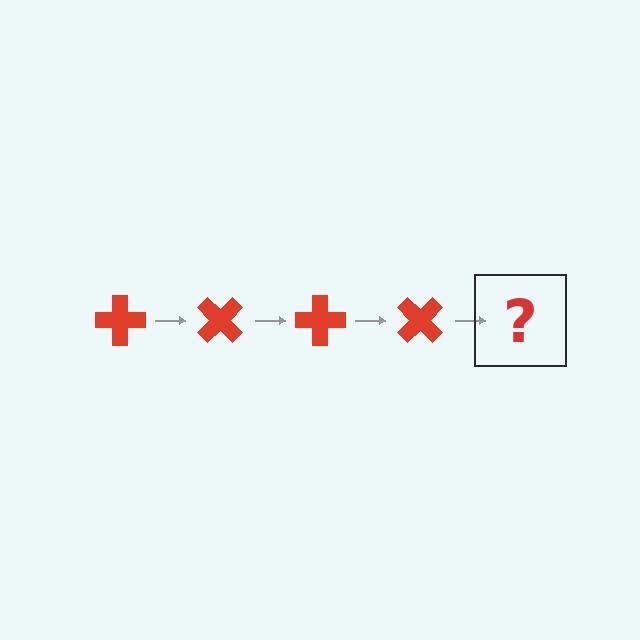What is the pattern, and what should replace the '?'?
The pattern is that the cross rotates 45 degrees each step. The '?' should be a red cross rotated 180 degrees.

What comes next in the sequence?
The next element should be a red cross rotated 180 degrees.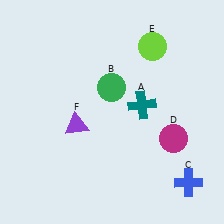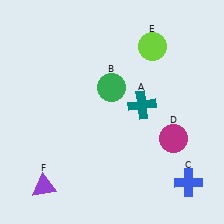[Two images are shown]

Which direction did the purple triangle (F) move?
The purple triangle (F) moved down.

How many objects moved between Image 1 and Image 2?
1 object moved between the two images.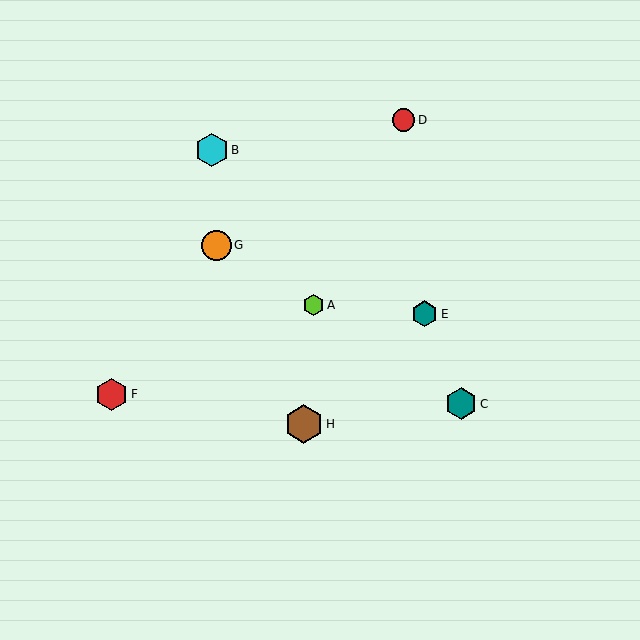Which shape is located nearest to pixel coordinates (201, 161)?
The cyan hexagon (labeled B) at (212, 150) is nearest to that location.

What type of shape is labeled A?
Shape A is a lime hexagon.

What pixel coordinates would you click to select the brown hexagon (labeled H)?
Click at (304, 424) to select the brown hexagon H.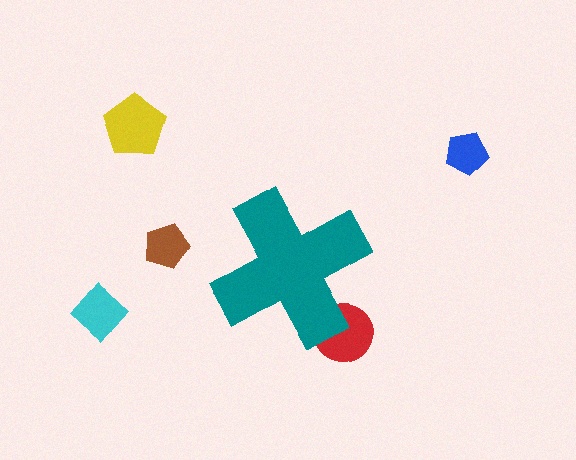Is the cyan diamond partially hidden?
No, the cyan diamond is fully visible.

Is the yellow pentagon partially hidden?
No, the yellow pentagon is fully visible.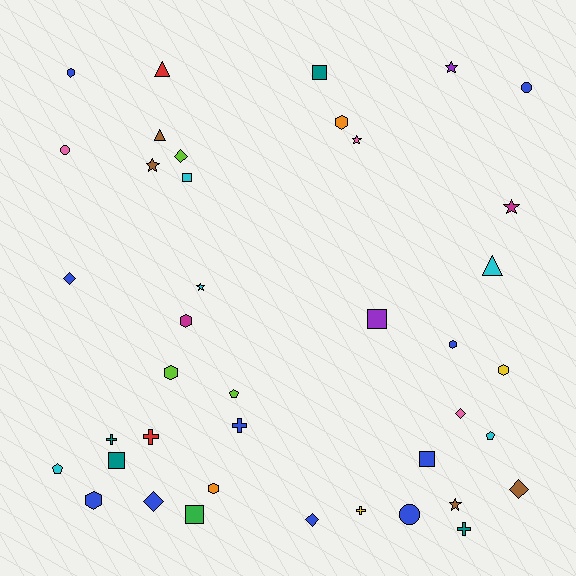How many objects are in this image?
There are 40 objects.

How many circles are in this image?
There are 3 circles.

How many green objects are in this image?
There is 1 green object.